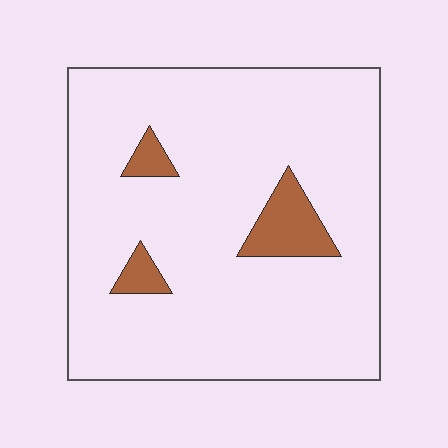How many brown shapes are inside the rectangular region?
3.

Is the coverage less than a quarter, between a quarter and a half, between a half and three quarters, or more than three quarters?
Less than a quarter.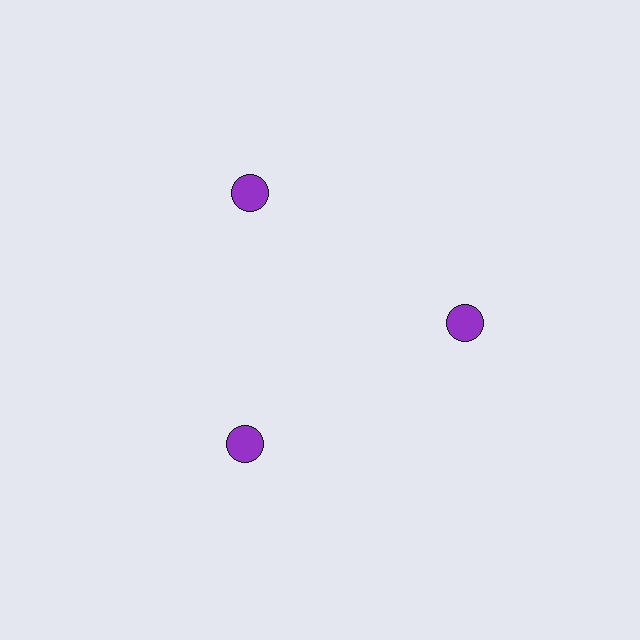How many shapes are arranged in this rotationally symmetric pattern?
There are 3 shapes, arranged in 3 groups of 1.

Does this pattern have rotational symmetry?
Yes, this pattern has 3-fold rotational symmetry. It looks the same after rotating 120 degrees around the center.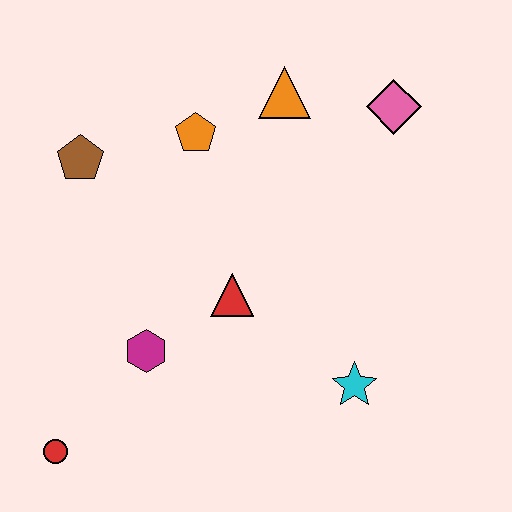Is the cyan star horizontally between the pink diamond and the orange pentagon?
Yes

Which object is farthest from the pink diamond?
The red circle is farthest from the pink diamond.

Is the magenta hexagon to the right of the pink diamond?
No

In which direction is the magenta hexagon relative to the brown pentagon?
The magenta hexagon is below the brown pentagon.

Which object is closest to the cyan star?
The red triangle is closest to the cyan star.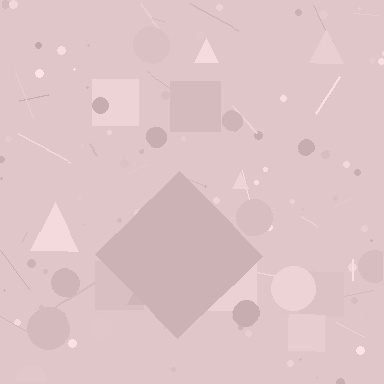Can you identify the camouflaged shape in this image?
The camouflaged shape is a diamond.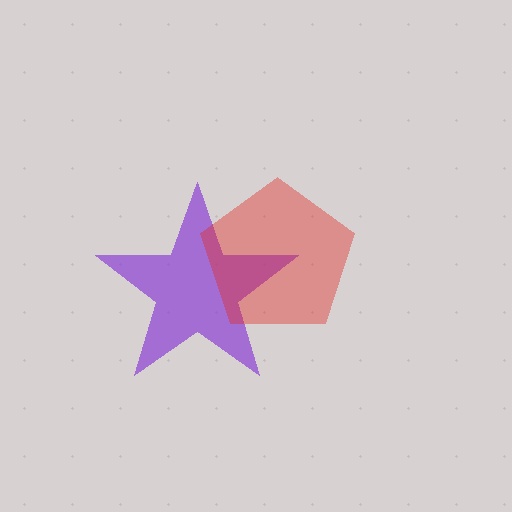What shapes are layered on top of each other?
The layered shapes are: a purple star, a red pentagon.